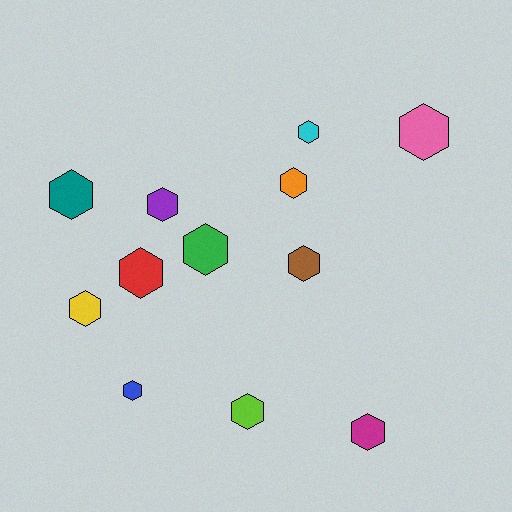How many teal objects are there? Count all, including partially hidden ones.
There is 1 teal object.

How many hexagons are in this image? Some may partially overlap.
There are 12 hexagons.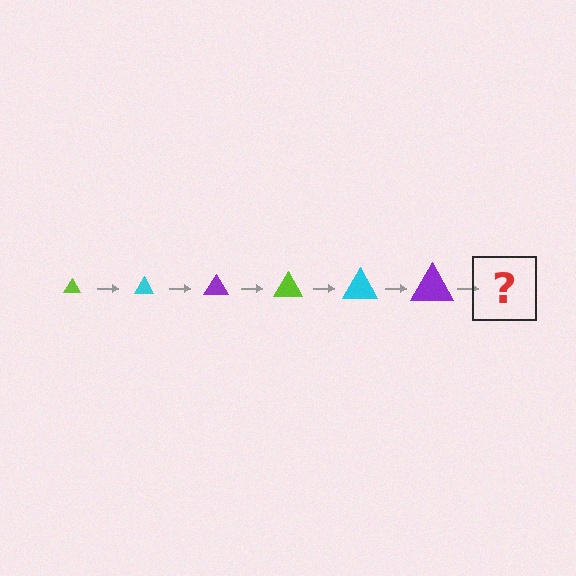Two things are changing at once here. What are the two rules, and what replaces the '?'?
The two rules are that the triangle grows larger each step and the color cycles through lime, cyan, and purple. The '?' should be a lime triangle, larger than the previous one.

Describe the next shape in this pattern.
It should be a lime triangle, larger than the previous one.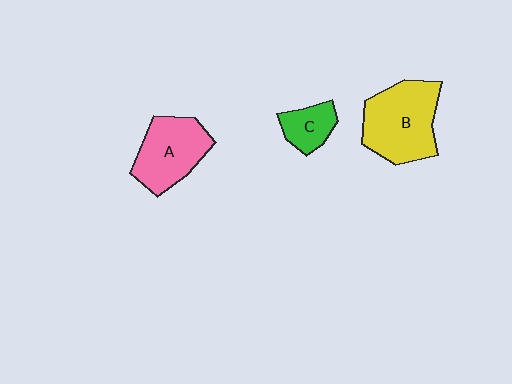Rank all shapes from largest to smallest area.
From largest to smallest: B (yellow), A (pink), C (green).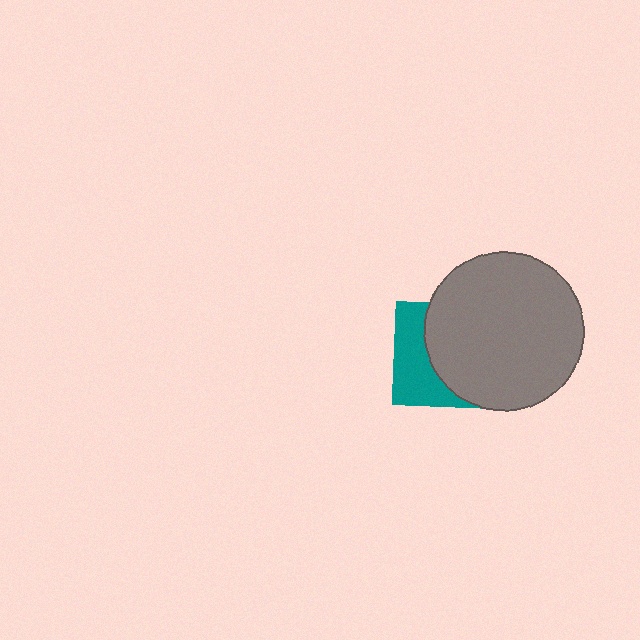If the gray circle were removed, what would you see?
You would see the complete teal square.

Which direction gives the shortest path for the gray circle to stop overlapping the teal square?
Moving right gives the shortest separation.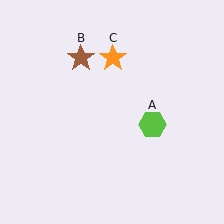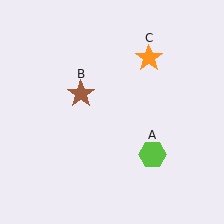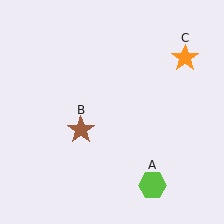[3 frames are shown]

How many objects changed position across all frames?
3 objects changed position: lime hexagon (object A), brown star (object B), orange star (object C).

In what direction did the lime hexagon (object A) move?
The lime hexagon (object A) moved down.